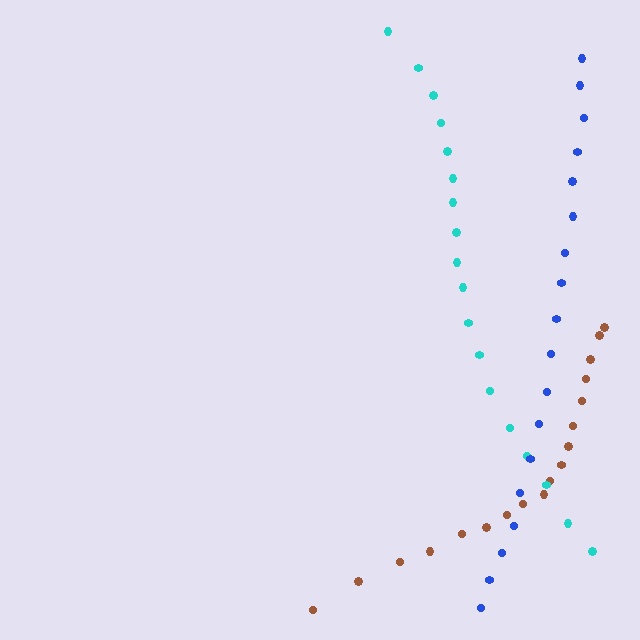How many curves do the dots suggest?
There are 3 distinct paths.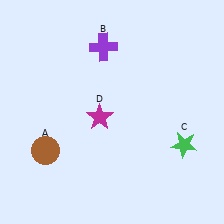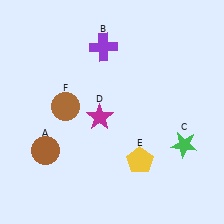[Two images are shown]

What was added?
A yellow pentagon (E), a brown circle (F) were added in Image 2.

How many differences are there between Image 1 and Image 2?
There are 2 differences between the two images.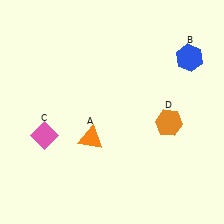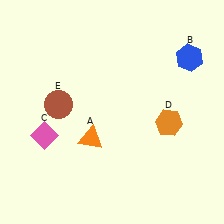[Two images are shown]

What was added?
A brown circle (E) was added in Image 2.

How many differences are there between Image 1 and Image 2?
There is 1 difference between the two images.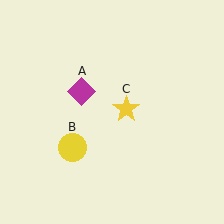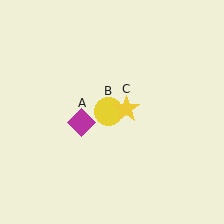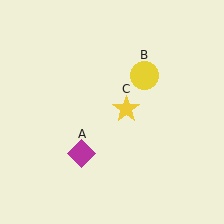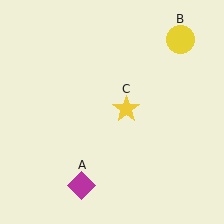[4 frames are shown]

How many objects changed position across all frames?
2 objects changed position: magenta diamond (object A), yellow circle (object B).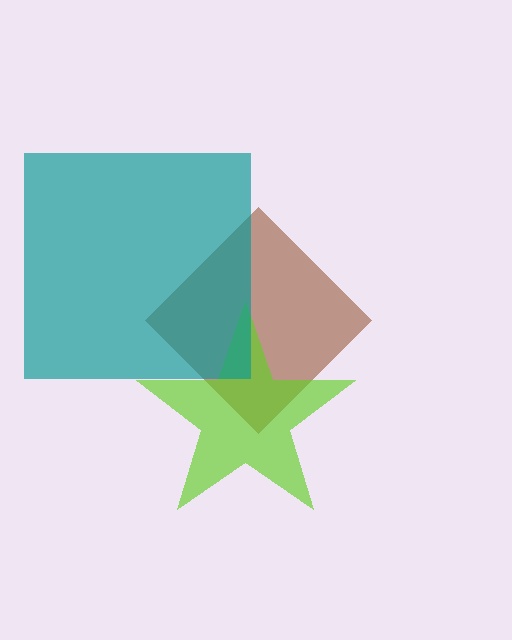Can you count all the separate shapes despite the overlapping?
Yes, there are 3 separate shapes.